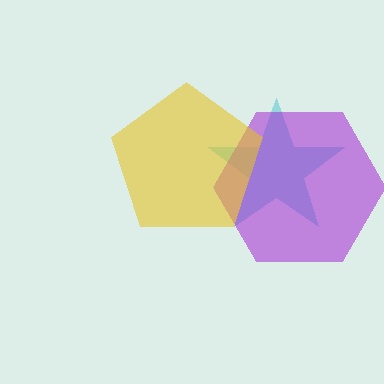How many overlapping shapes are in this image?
There are 3 overlapping shapes in the image.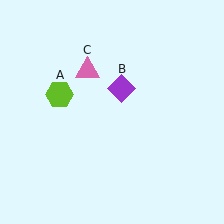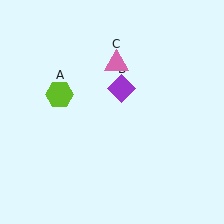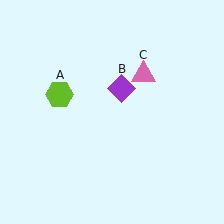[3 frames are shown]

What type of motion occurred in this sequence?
The pink triangle (object C) rotated clockwise around the center of the scene.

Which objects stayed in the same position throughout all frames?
Lime hexagon (object A) and purple diamond (object B) remained stationary.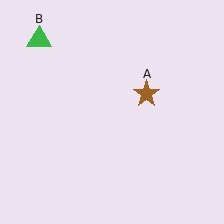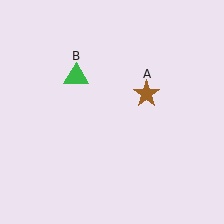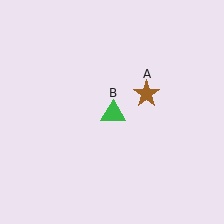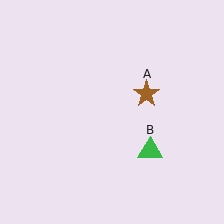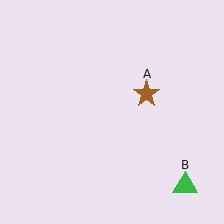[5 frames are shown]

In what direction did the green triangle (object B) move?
The green triangle (object B) moved down and to the right.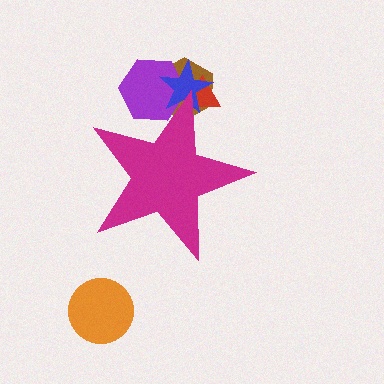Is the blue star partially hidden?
Yes, the blue star is partially hidden behind the magenta star.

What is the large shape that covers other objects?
A magenta star.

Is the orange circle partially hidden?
No, the orange circle is fully visible.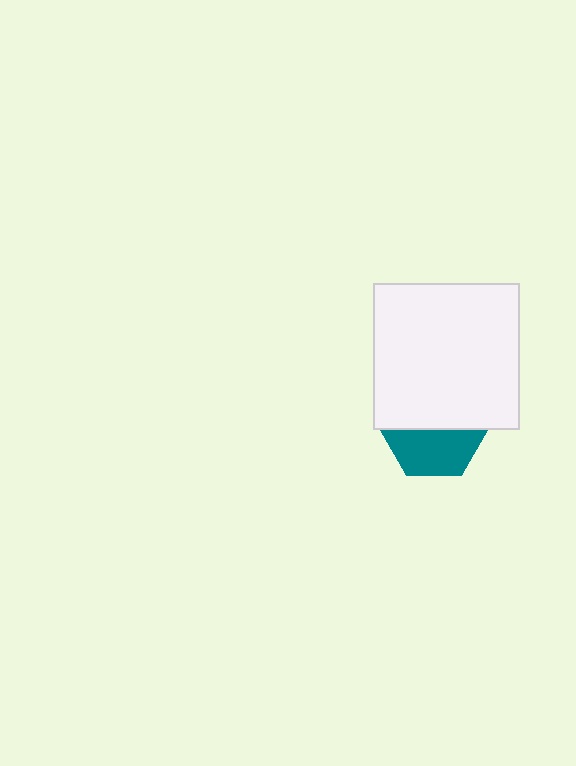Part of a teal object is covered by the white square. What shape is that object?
It is a hexagon.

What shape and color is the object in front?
The object in front is a white square.